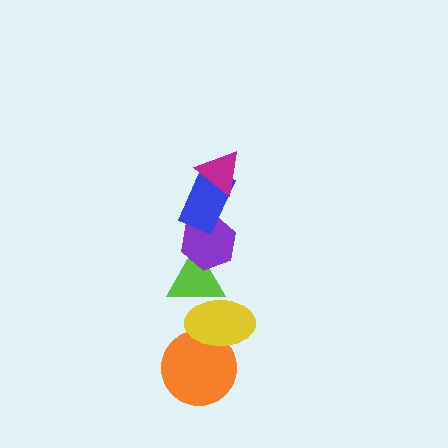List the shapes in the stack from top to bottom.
From top to bottom: the magenta triangle, the blue rectangle, the purple hexagon, the lime triangle, the yellow ellipse, the orange circle.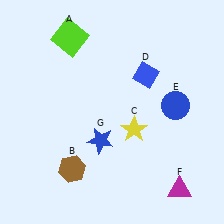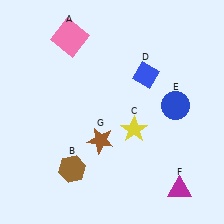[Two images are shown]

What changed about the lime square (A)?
In Image 1, A is lime. In Image 2, it changed to pink.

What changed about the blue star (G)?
In Image 1, G is blue. In Image 2, it changed to brown.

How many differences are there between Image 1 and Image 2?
There are 2 differences between the two images.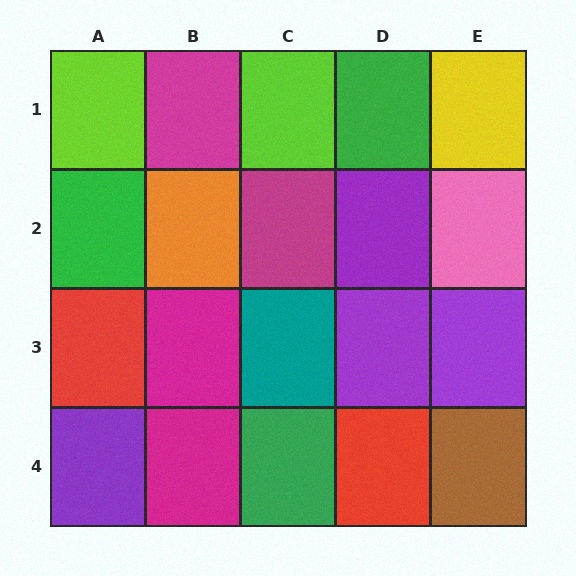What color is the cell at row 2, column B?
Orange.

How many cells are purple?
4 cells are purple.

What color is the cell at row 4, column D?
Red.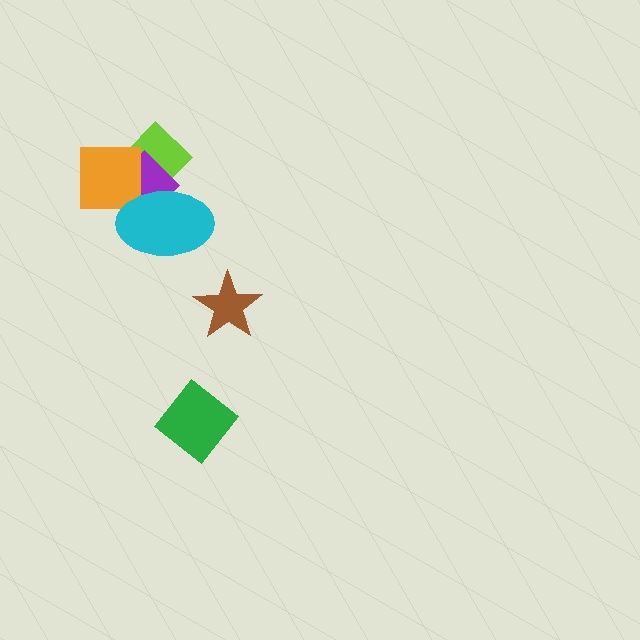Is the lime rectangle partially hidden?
Yes, it is partially covered by another shape.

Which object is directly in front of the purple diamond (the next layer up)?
The orange square is directly in front of the purple diamond.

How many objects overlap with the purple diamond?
3 objects overlap with the purple diamond.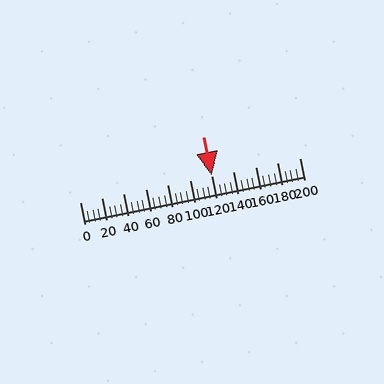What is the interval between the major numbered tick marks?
The major tick marks are spaced 20 units apart.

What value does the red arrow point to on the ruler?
The red arrow points to approximately 120.